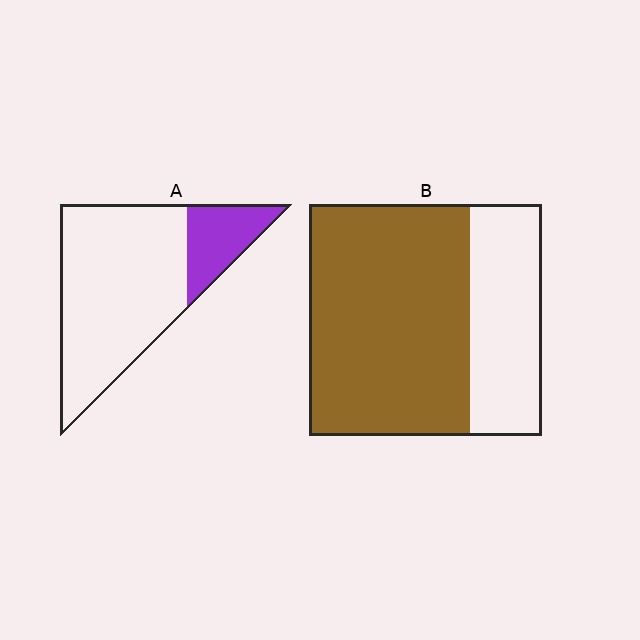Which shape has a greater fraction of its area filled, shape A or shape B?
Shape B.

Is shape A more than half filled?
No.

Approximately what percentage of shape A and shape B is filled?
A is approximately 20% and B is approximately 70%.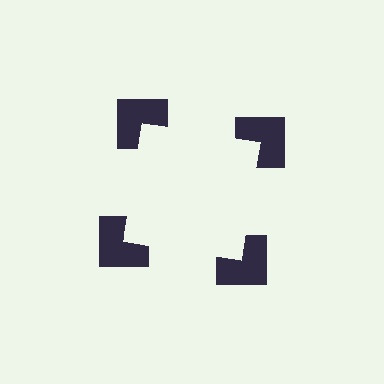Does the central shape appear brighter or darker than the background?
It typically appears slightly brighter than the background, even though no actual brightness change is drawn.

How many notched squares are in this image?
There are 4 — one at each vertex of the illusory square.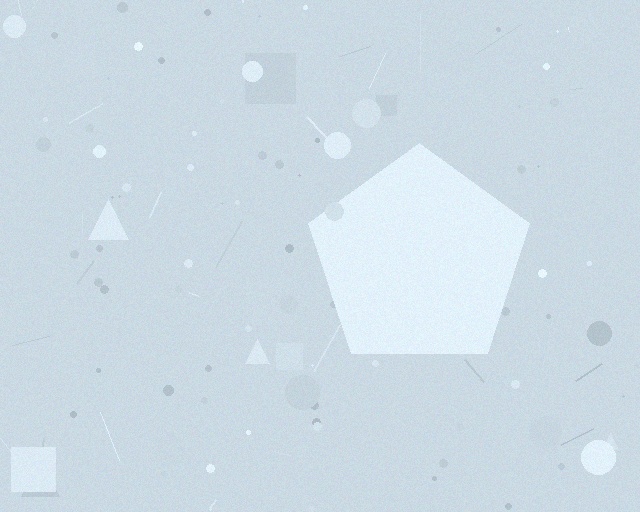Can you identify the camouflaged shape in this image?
The camouflaged shape is a pentagon.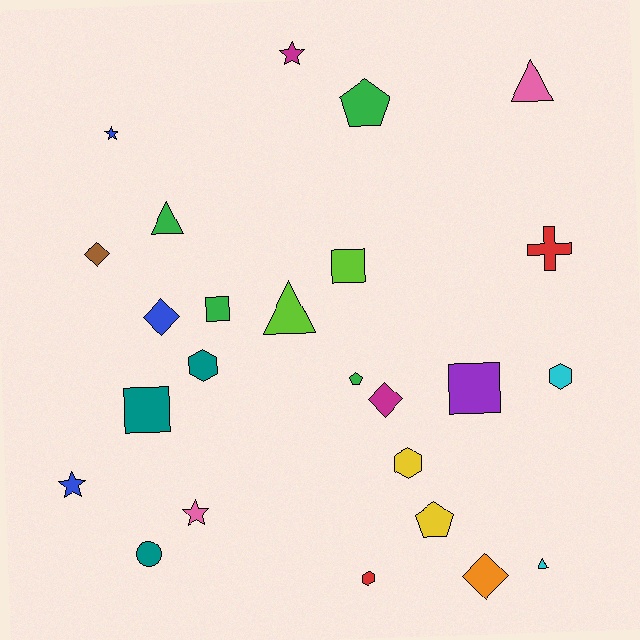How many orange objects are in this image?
There is 1 orange object.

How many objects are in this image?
There are 25 objects.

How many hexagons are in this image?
There are 4 hexagons.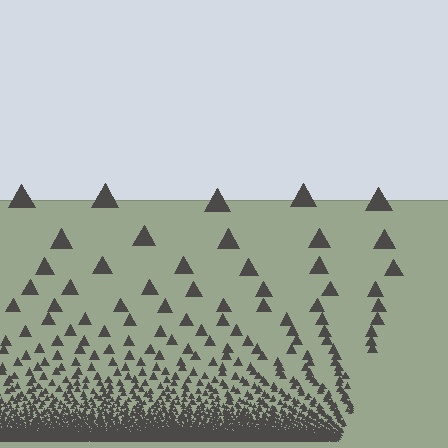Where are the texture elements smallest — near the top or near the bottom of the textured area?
Near the bottom.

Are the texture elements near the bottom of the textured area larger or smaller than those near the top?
Smaller. The gradient is inverted — elements near the bottom are smaller and denser.